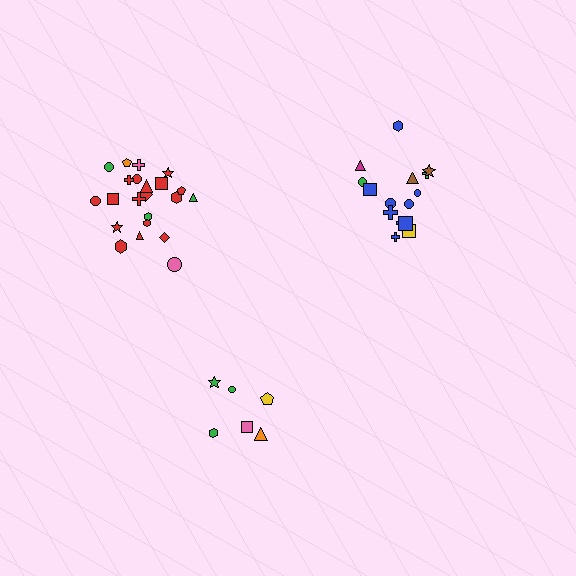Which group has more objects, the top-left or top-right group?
The top-left group.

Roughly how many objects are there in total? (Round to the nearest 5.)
Roughly 45 objects in total.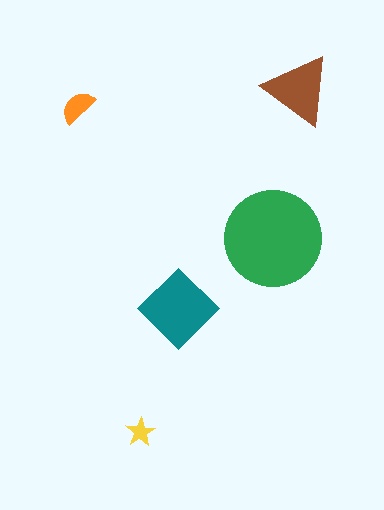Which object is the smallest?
The yellow star.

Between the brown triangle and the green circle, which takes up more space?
The green circle.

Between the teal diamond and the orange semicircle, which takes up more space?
The teal diamond.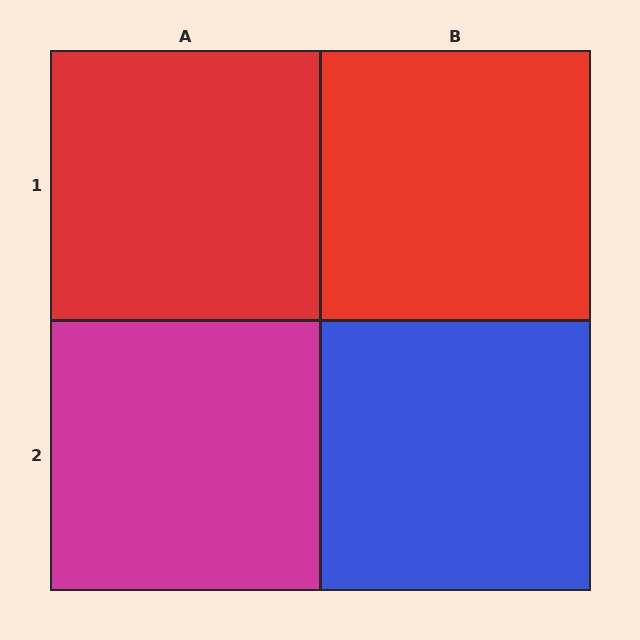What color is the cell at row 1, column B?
Red.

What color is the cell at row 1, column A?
Red.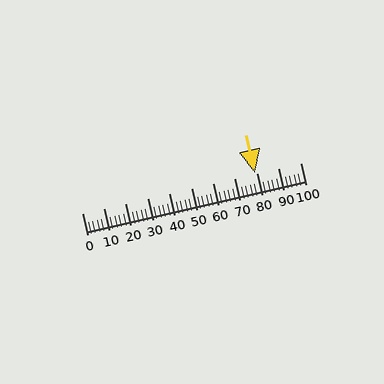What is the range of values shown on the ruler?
The ruler shows values from 0 to 100.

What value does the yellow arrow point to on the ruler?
The yellow arrow points to approximately 79.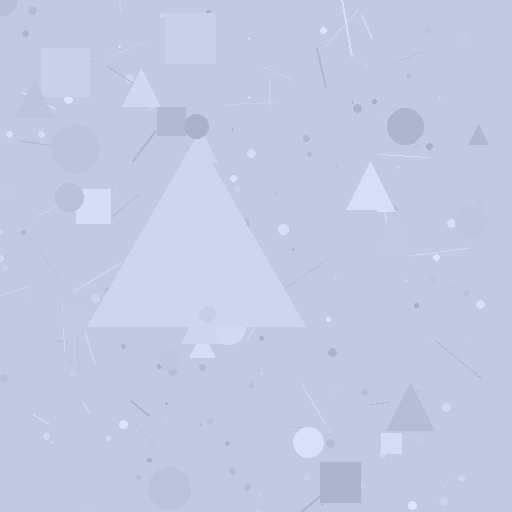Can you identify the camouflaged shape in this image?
The camouflaged shape is a triangle.